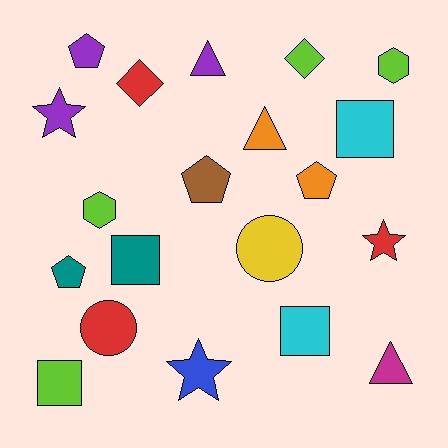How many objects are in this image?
There are 20 objects.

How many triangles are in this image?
There are 3 triangles.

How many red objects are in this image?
There are 3 red objects.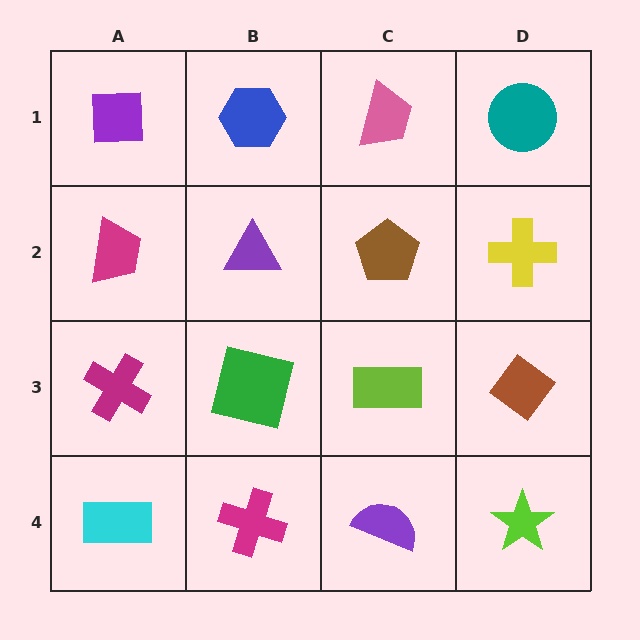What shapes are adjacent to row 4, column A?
A magenta cross (row 3, column A), a magenta cross (row 4, column B).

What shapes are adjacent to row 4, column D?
A brown diamond (row 3, column D), a purple semicircle (row 4, column C).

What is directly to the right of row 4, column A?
A magenta cross.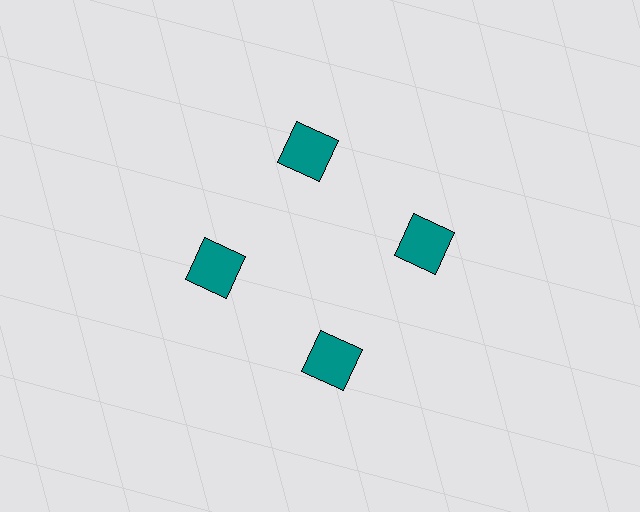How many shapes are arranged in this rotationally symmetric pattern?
There are 4 shapes, arranged in 4 groups of 1.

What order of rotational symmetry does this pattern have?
This pattern has 4-fold rotational symmetry.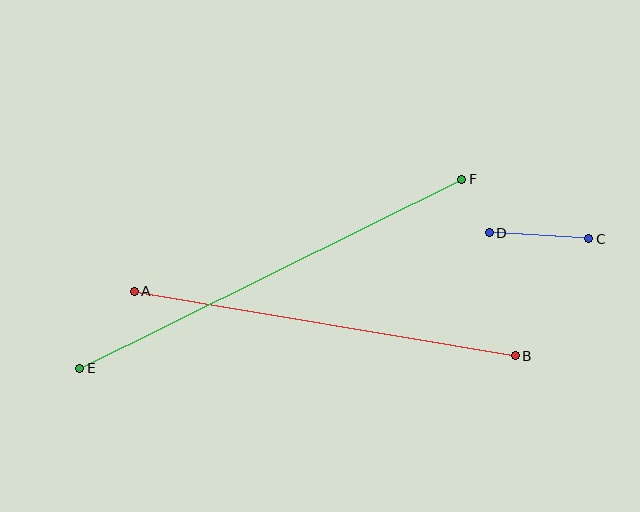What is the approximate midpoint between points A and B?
The midpoint is at approximately (325, 323) pixels.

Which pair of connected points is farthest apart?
Points E and F are farthest apart.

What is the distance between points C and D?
The distance is approximately 100 pixels.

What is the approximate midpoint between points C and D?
The midpoint is at approximately (539, 236) pixels.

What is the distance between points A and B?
The distance is approximately 386 pixels.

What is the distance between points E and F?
The distance is approximately 426 pixels.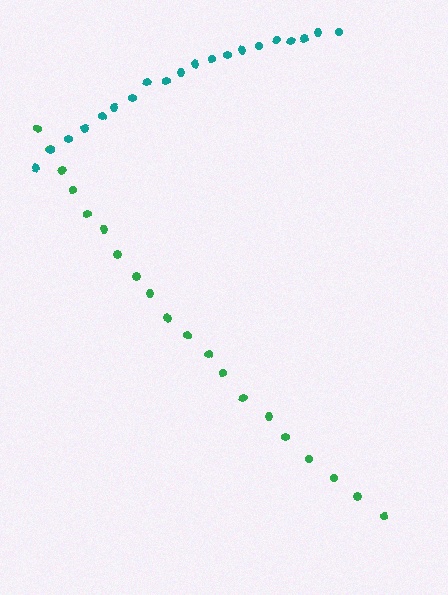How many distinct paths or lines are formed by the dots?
There are 2 distinct paths.